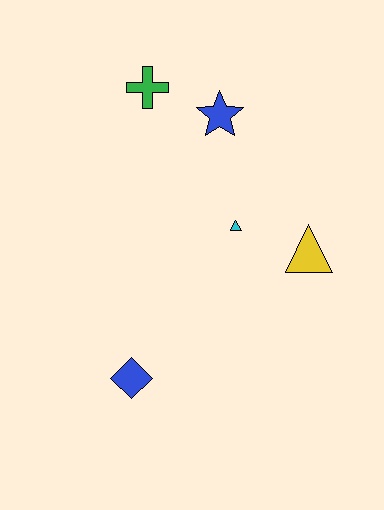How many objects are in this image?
There are 5 objects.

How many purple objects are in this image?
There are no purple objects.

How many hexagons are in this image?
There are no hexagons.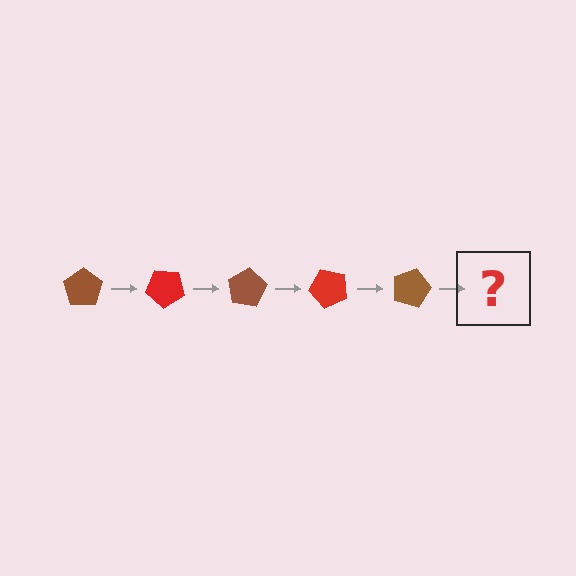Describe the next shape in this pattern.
It should be a red pentagon, rotated 200 degrees from the start.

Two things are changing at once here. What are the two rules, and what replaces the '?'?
The two rules are that it rotates 40 degrees each step and the color cycles through brown and red. The '?' should be a red pentagon, rotated 200 degrees from the start.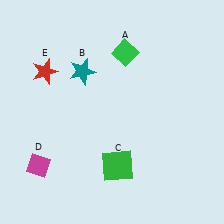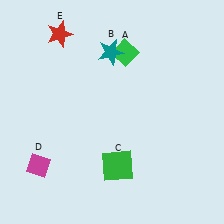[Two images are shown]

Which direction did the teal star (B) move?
The teal star (B) moved right.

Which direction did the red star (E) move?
The red star (E) moved up.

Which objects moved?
The objects that moved are: the teal star (B), the red star (E).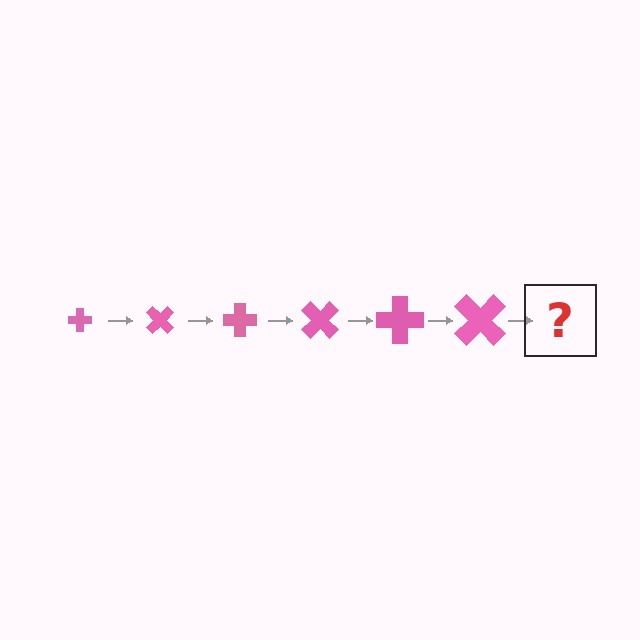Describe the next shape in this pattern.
It should be a cross, larger than the previous one and rotated 270 degrees from the start.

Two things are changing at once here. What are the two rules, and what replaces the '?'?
The two rules are that the cross grows larger each step and it rotates 45 degrees each step. The '?' should be a cross, larger than the previous one and rotated 270 degrees from the start.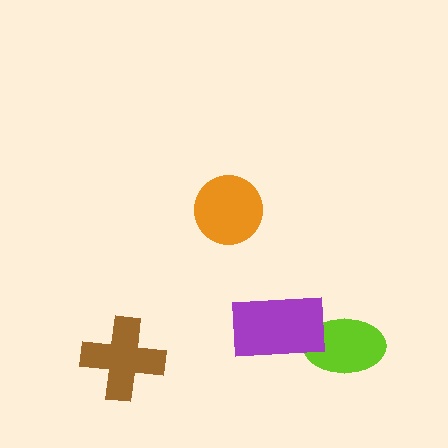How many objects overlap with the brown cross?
0 objects overlap with the brown cross.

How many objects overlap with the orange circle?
0 objects overlap with the orange circle.